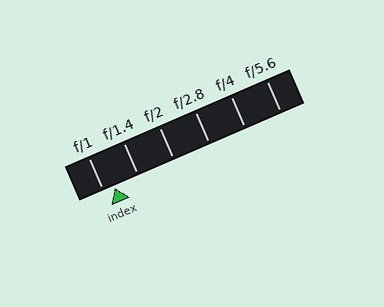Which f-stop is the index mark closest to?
The index mark is closest to f/1.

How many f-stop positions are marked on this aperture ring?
There are 6 f-stop positions marked.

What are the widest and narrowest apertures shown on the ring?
The widest aperture shown is f/1 and the narrowest is f/5.6.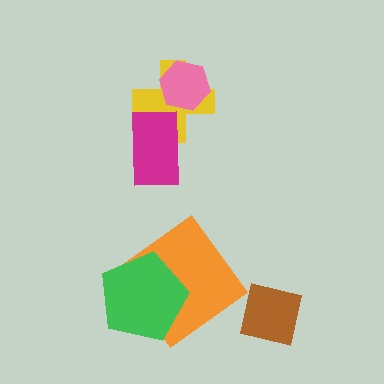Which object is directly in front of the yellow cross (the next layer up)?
The pink hexagon is directly in front of the yellow cross.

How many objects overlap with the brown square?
0 objects overlap with the brown square.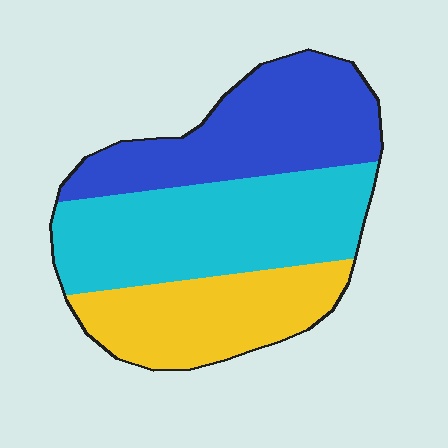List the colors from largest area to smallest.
From largest to smallest: cyan, blue, yellow.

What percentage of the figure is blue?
Blue covers 33% of the figure.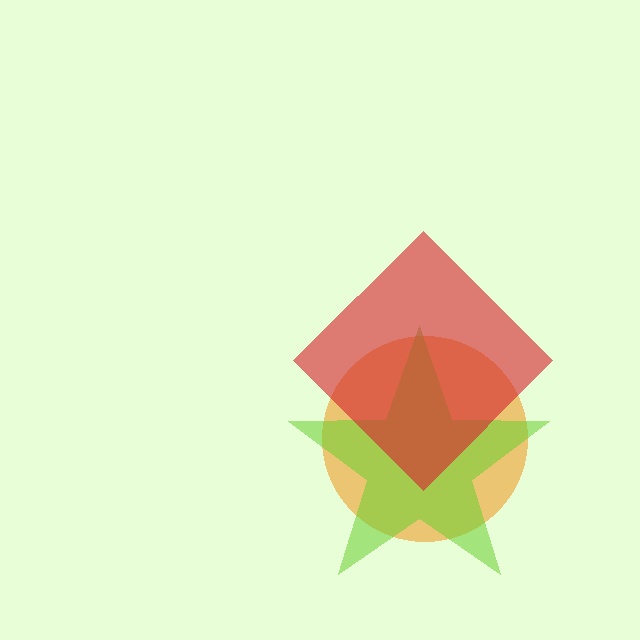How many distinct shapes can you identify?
There are 3 distinct shapes: an orange circle, a lime star, a red diamond.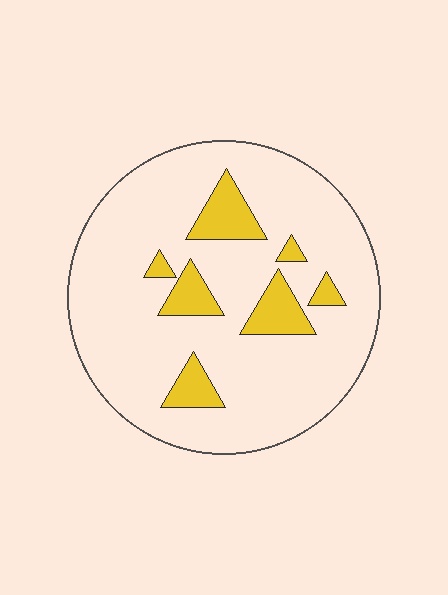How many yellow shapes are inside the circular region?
7.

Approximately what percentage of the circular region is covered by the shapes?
Approximately 15%.